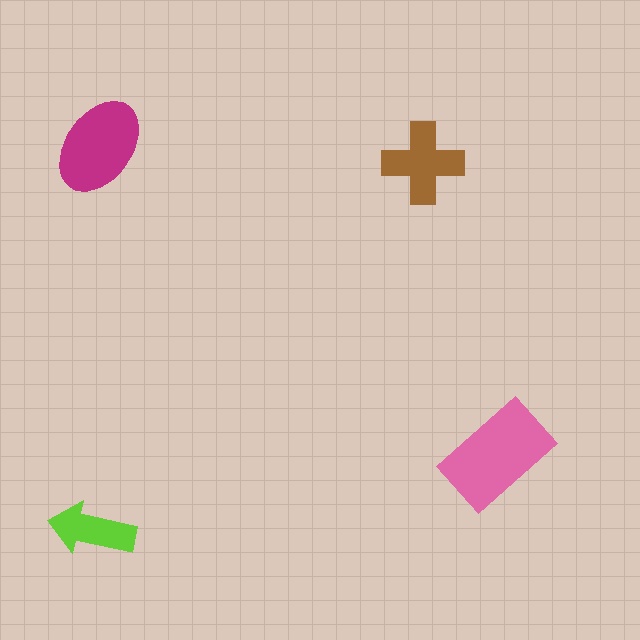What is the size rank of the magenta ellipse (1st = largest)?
2nd.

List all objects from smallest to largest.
The lime arrow, the brown cross, the magenta ellipse, the pink rectangle.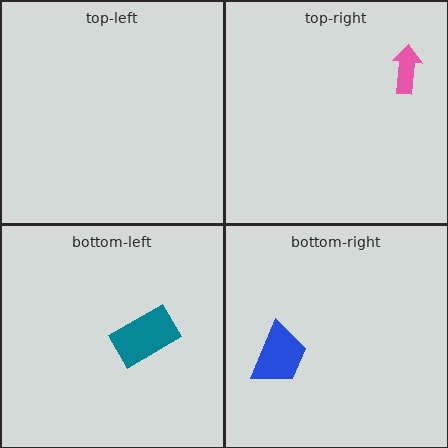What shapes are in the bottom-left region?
The teal rectangle.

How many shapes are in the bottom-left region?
1.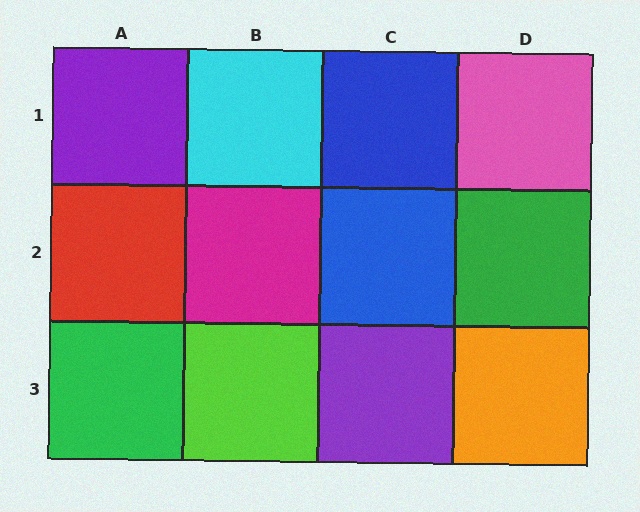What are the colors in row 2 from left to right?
Red, magenta, blue, green.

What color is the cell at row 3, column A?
Green.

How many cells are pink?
1 cell is pink.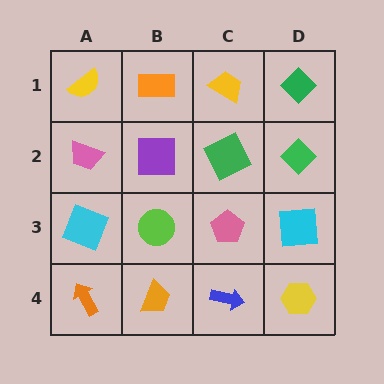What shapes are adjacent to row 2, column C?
A yellow trapezoid (row 1, column C), a pink pentagon (row 3, column C), a purple square (row 2, column B), a green diamond (row 2, column D).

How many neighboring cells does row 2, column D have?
3.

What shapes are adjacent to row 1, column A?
A pink trapezoid (row 2, column A), an orange rectangle (row 1, column B).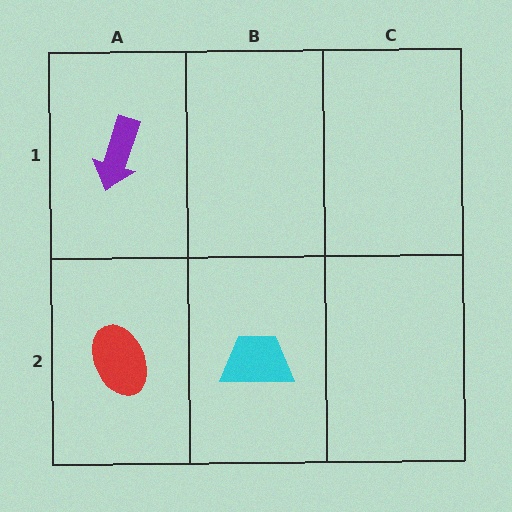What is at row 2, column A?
A red ellipse.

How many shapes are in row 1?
1 shape.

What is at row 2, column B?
A cyan trapezoid.